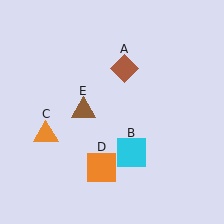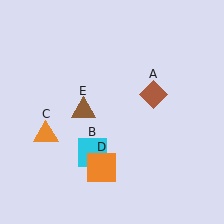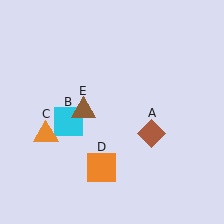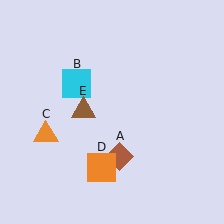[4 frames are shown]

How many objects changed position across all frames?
2 objects changed position: brown diamond (object A), cyan square (object B).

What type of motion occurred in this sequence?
The brown diamond (object A), cyan square (object B) rotated clockwise around the center of the scene.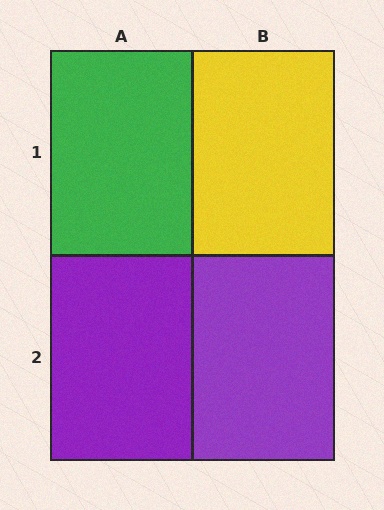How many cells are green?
1 cell is green.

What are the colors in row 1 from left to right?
Green, yellow.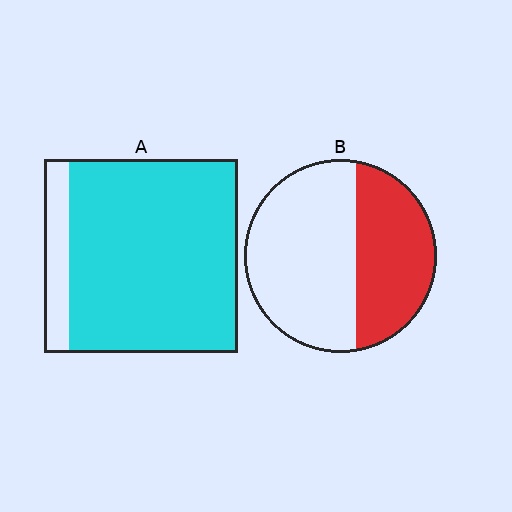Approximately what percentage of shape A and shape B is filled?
A is approximately 85% and B is approximately 40%.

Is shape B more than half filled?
No.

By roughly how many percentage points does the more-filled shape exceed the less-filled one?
By roughly 45 percentage points (A over B).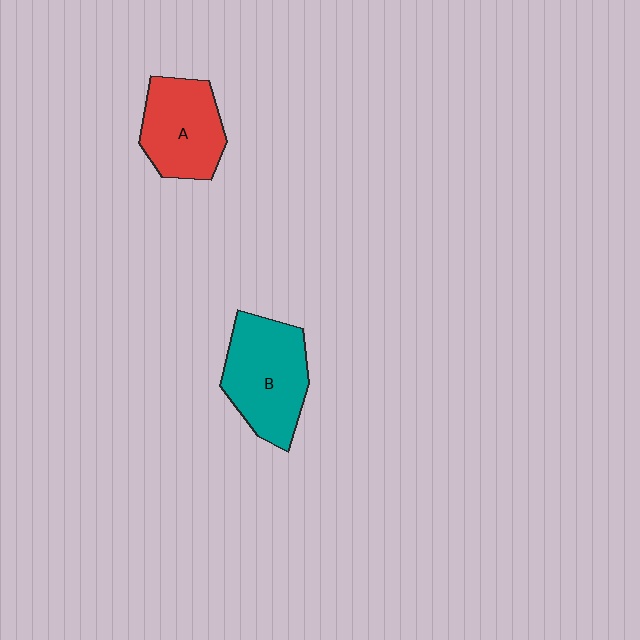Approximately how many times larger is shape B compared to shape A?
Approximately 1.2 times.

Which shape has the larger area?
Shape B (teal).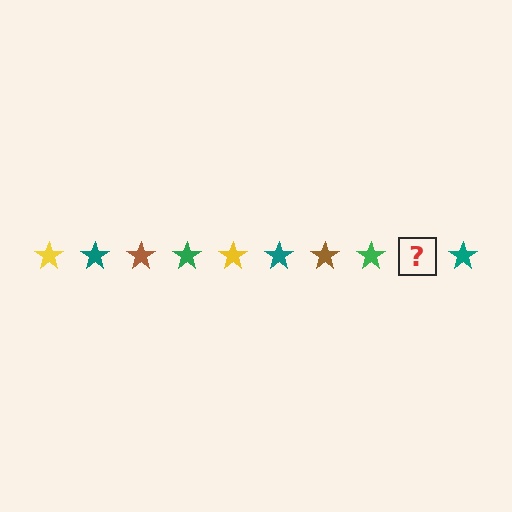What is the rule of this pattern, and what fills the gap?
The rule is that the pattern cycles through yellow, teal, brown, green stars. The gap should be filled with a yellow star.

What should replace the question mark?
The question mark should be replaced with a yellow star.